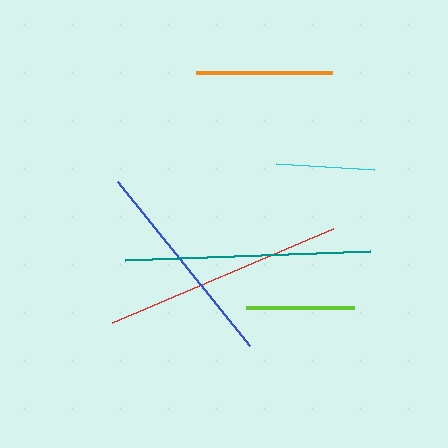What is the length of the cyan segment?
The cyan segment is approximately 98 pixels long.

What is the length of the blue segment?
The blue segment is approximately 211 pixels long.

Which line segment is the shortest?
The cyan line is the shortest at approximately 98 pixels.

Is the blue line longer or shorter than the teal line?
The teal line is longer than the blue line.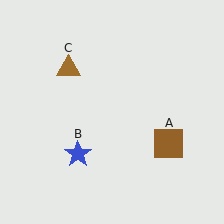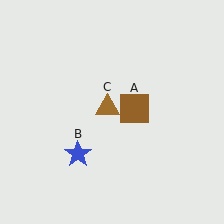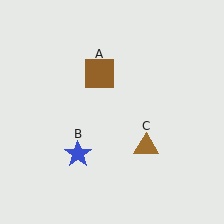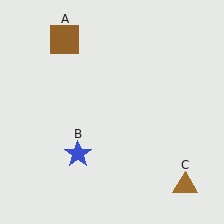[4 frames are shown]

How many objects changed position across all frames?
2 objects changed position: brown square (object A), brown triangle (object C).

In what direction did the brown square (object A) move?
The brown square (object A) moved up and to the left.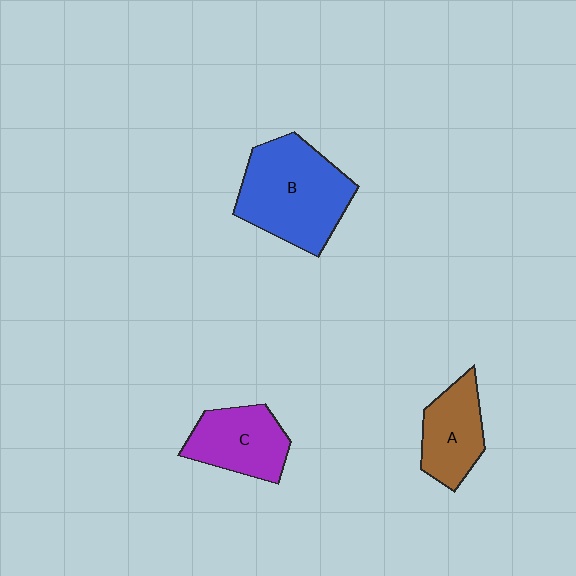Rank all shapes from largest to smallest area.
From largest to smallest: B (blue), C (purple), A (brown).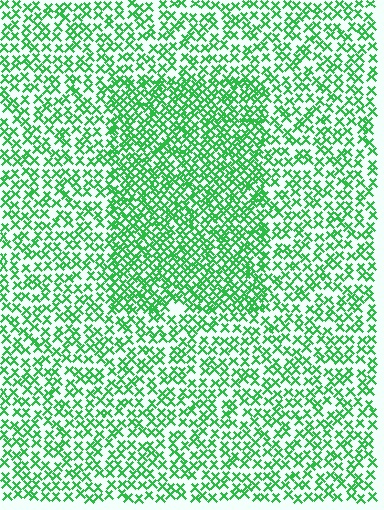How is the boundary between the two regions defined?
The boundary is defined by a change in element density (approximately 1.7x ratio). All elements are the same color, size, and shape.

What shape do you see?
I see a rectangle.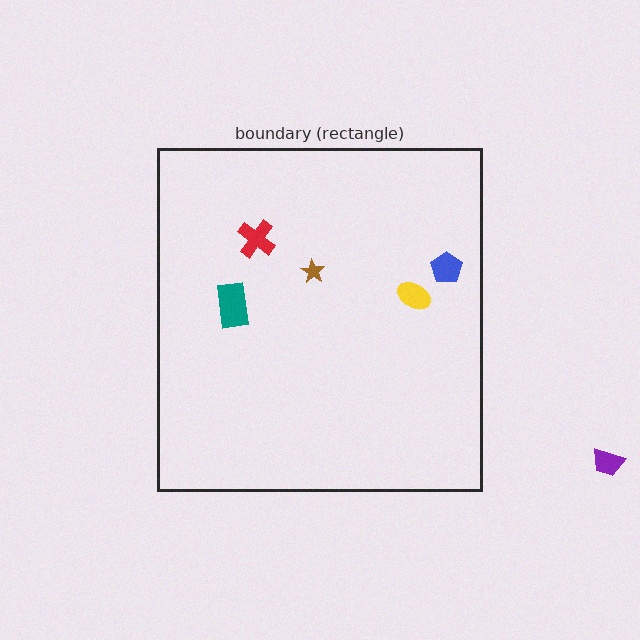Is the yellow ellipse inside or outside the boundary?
Inside.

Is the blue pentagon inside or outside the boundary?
Inside.